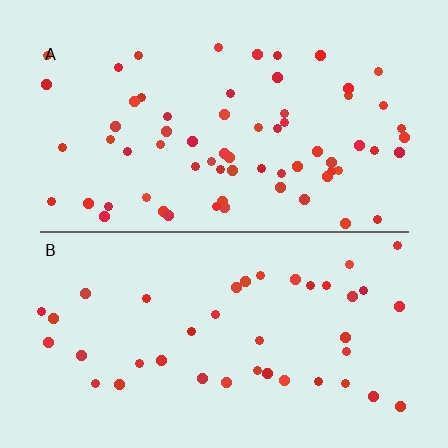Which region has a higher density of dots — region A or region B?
A (the top).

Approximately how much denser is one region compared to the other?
Approximately 1.6× — region A over region B.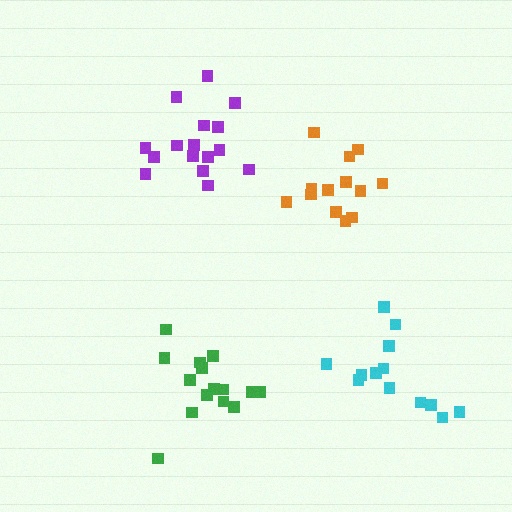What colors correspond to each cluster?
The clusters are colored: green, purple, orange, cyan.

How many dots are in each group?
Group 1: 15 dots, Group 2: 16 dots, Group 3: 13 dots, Group 4: 13 dots (57 total).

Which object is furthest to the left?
The green cluster is leftmost.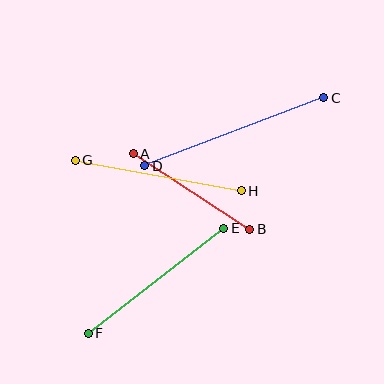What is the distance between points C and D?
The distance is approximately 192 pixels.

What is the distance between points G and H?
The distance is approximately 169 pixels.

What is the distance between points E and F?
The distance is approximately 172 pixels.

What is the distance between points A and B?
The distance is approximately 139 pixels.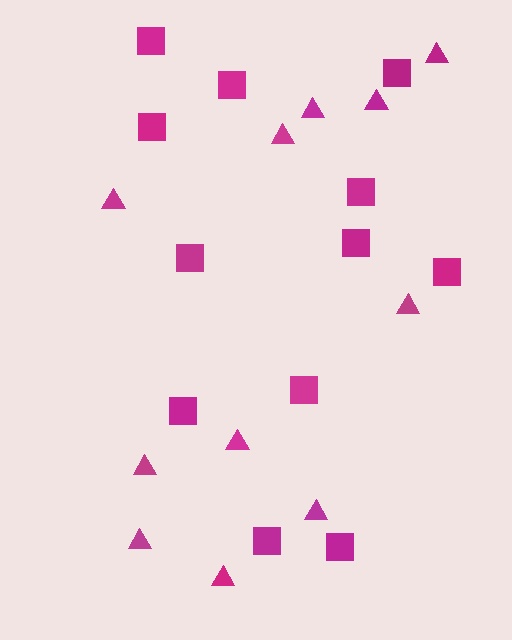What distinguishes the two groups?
There are 2 groups: one group of squares (12) and one group of triangles (11).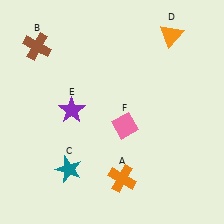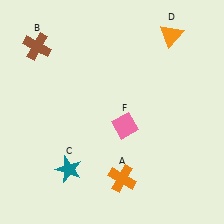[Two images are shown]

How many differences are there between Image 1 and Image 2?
There is 1 difference between the two images.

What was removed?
The purple star (E) was removed in Image 2.